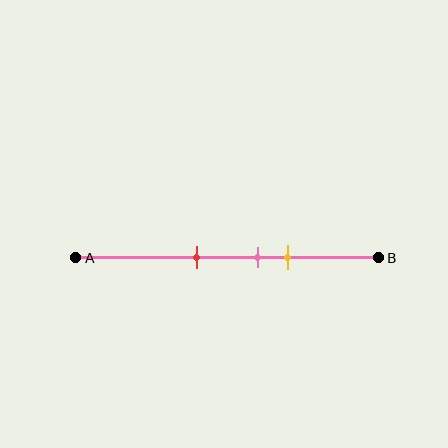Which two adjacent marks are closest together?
The pink and yellow marks are the closest adjacent pair.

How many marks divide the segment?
There are 3 marks dividing the segment.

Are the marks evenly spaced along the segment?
Yes, the marks are approximately evenly spaced.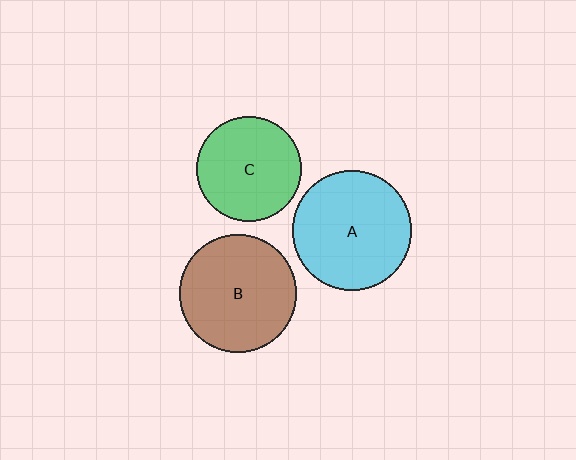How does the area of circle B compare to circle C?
Approximately 1.3 times.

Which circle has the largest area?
Circle A (cyan).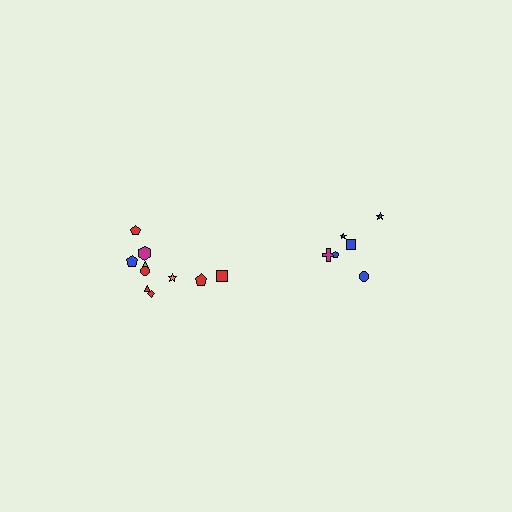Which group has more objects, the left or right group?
The left group.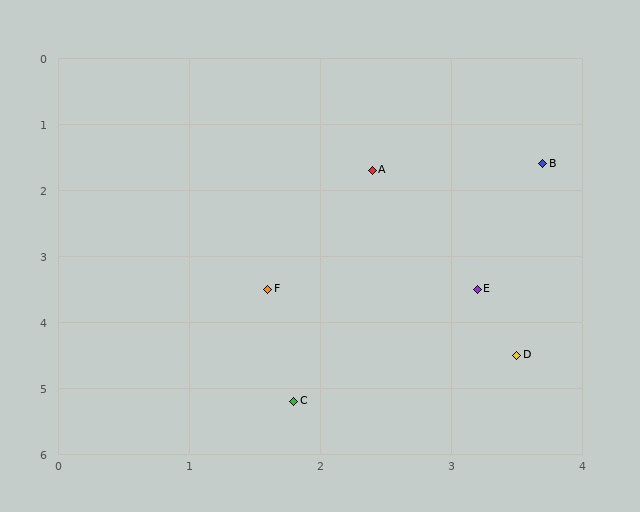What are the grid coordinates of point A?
Point A is at approximately (2.4, 1.7).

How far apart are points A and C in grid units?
Points A and C are about 3.6 grid units apart.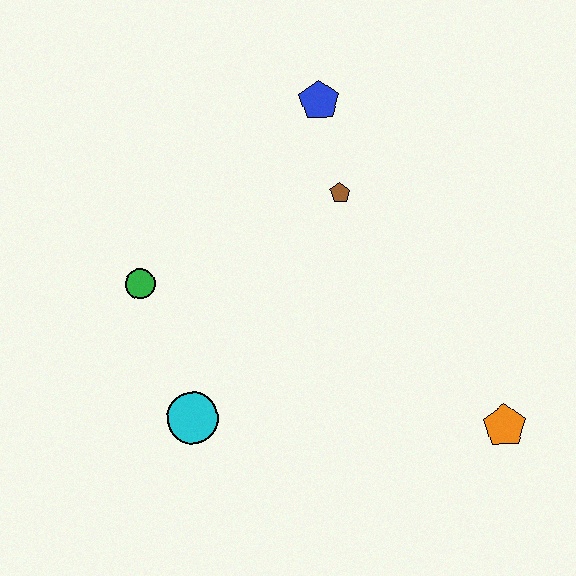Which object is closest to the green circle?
The cyan circle is closest to the green circle.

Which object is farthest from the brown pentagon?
The orange pentagon is farthest from the brown pentagon.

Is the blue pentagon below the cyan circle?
No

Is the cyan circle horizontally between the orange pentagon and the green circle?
Yes